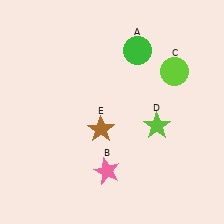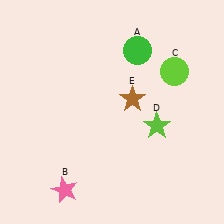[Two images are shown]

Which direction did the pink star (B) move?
The pink star (B) moved left.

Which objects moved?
The objects that moved are: the pink star (B), the brown star (E).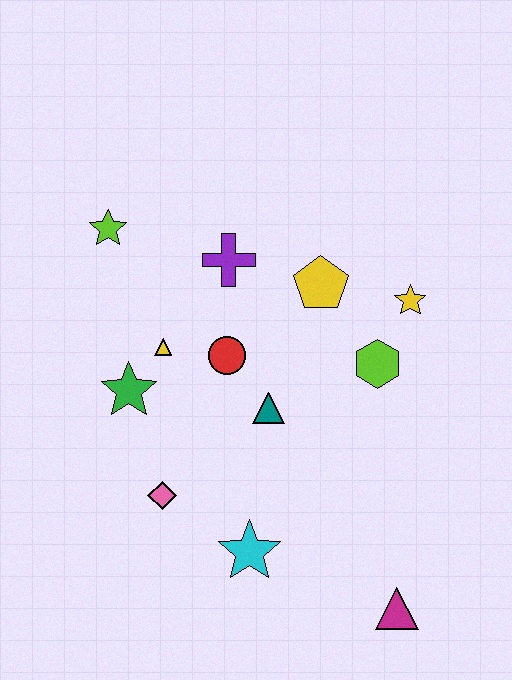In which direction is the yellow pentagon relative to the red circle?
The yellow pentagon is to the right of the red circle.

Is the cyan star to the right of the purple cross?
Yes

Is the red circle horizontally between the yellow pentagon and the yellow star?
No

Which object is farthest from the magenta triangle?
The lime star is farthest from the magenta triangle.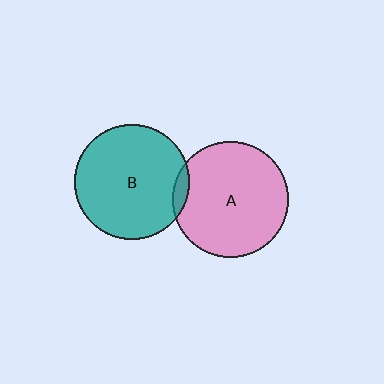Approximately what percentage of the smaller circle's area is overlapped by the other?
Approximately 5%.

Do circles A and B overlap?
Yes.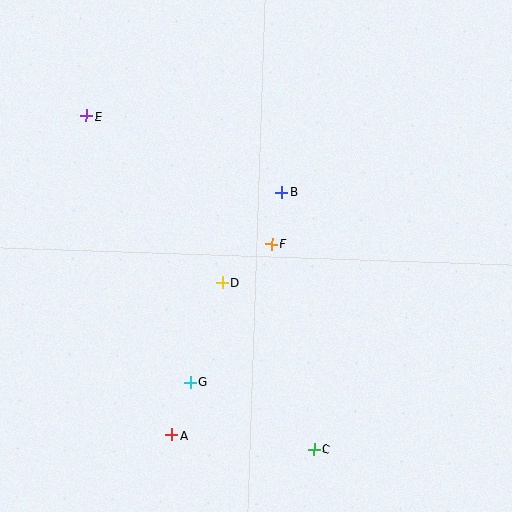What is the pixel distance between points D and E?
The distance between D and E is 215 pixels.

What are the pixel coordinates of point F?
Point F is at (272, 244).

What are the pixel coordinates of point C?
Point C is at (314, 449).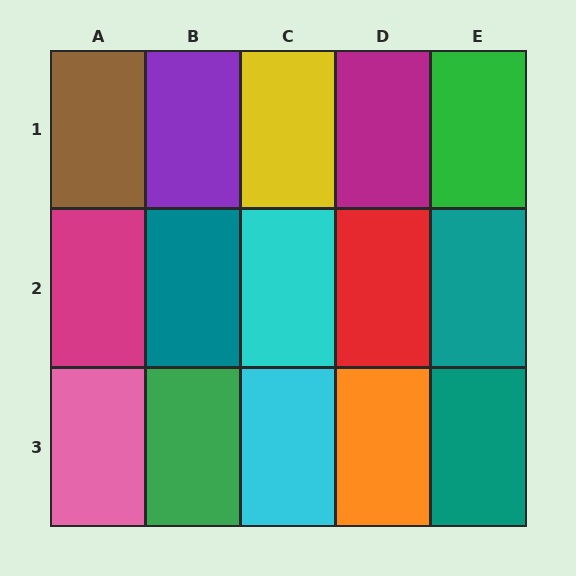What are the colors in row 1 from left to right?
Brown, purple, yellow, magenta, green.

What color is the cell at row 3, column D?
Orange.